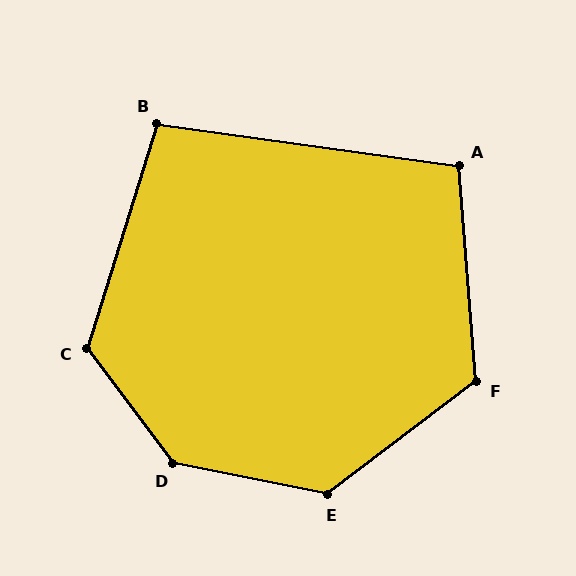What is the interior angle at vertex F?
Approximately 123 degrees (obtuse).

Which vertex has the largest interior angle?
D, at approximately 138 degrees.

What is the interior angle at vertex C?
Approximately 126 degrees (obtuse).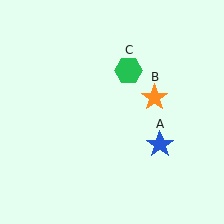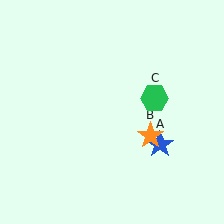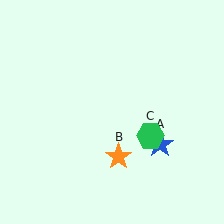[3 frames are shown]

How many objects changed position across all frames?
2 objects changed position: orange star (object B), green hexagon (object C).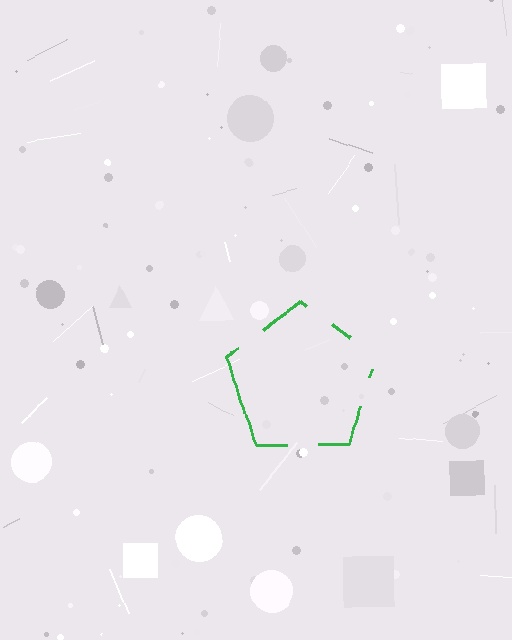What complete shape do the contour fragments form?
The contour fragments form a pentagon.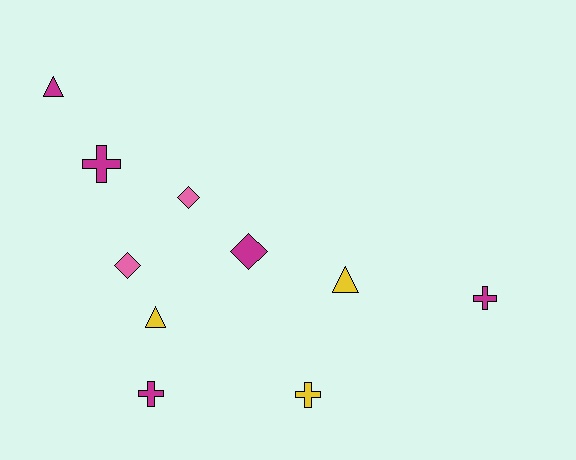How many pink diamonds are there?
There are 2 pink diamonds.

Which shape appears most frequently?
Cross, with 4 objects.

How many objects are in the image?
There are 10 objects.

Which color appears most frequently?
Magenta, with 5 objects.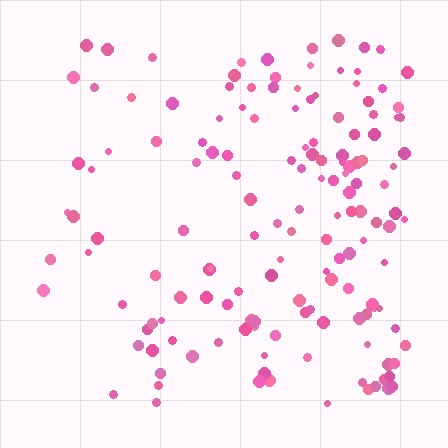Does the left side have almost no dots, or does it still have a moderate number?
Still a moderate number, just noticeably fewer than the right.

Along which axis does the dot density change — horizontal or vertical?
Horizontal.